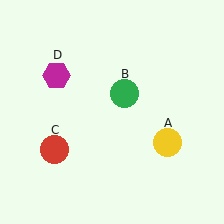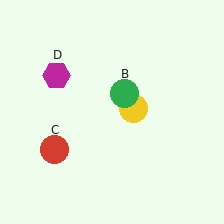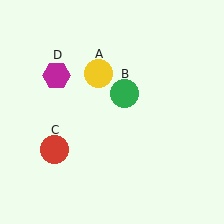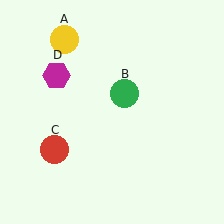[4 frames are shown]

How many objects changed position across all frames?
1 object changed position: yellow circle (object A).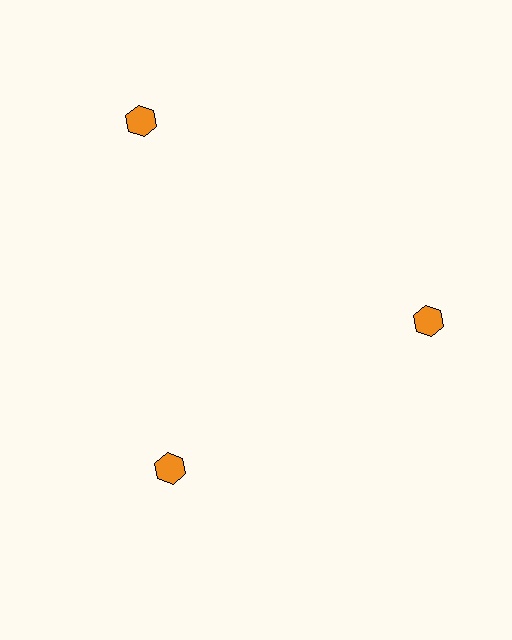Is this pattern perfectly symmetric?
No. The 3 orange hexagons are arranged in a ring, but one element near the 11 o'clock position is pushed outward from the center, breaking the 3-fold rotational symmetry.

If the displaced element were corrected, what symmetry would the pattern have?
It would have 3-fold rotational symmetry — the pattern would map onto itself every 120 degrees.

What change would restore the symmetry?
The symmetry would be restored by moving it inward, back onto the ring so that all 3 hexagons sit at equal angles and equal distance from the center.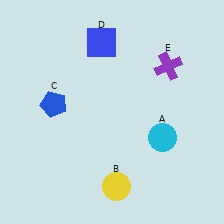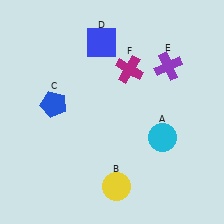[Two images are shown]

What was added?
A magenta cross (F) was added in Image 2.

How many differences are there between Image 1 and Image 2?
There is 1 difference between the two images.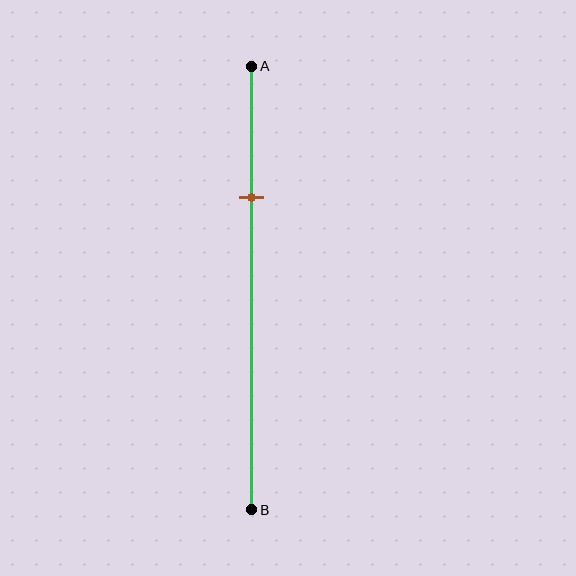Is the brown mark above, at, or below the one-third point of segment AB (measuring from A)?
The brown mark is above the one-third point of segment AB.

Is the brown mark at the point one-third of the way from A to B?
No, the mark is at about 30% from A, not at the 33% one-third point.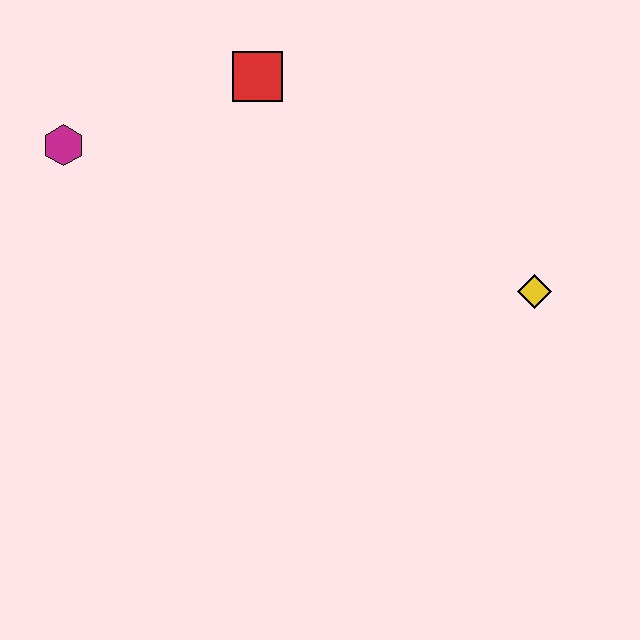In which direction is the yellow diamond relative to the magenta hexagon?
The yellow diamond is to the right of the magenta hexagon.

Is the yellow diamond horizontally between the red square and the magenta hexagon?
No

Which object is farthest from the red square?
The yellow diamond is farthest from the red square.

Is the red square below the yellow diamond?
No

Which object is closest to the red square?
The magenta hexagon is closest to the red square.